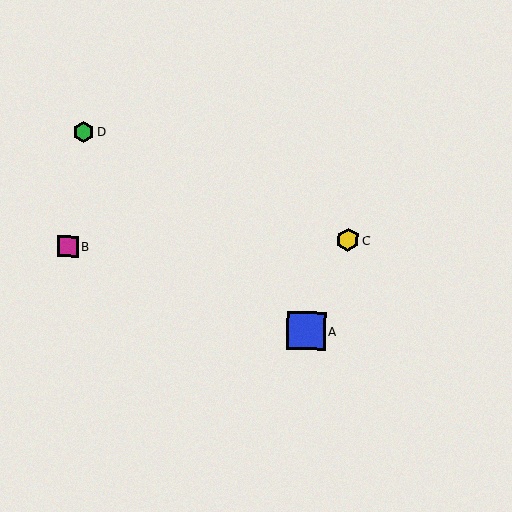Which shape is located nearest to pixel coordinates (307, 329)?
The blue square (labeled A) at (306, 331) is nearest to that location.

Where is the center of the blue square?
The center of the blue square is at (306, 331).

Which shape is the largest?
The blue square (labeled A) is the largest.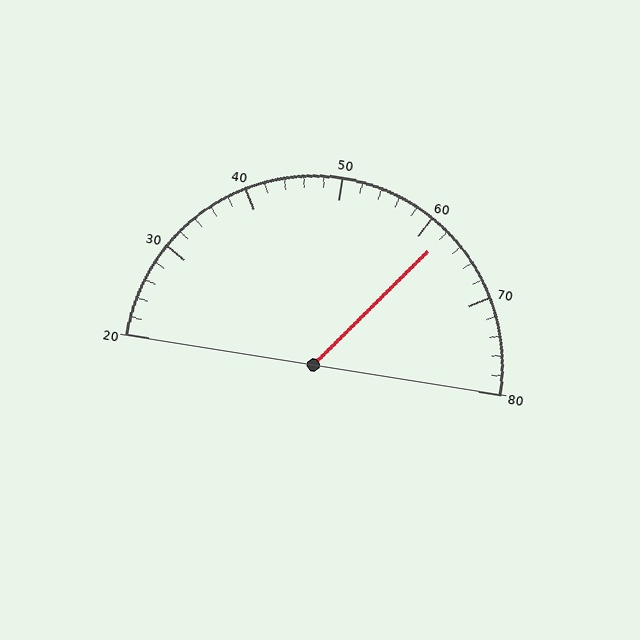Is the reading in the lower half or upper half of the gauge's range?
The reading is in the upper half of the range (20 to 80).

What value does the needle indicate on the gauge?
The needle indicates approximately 62.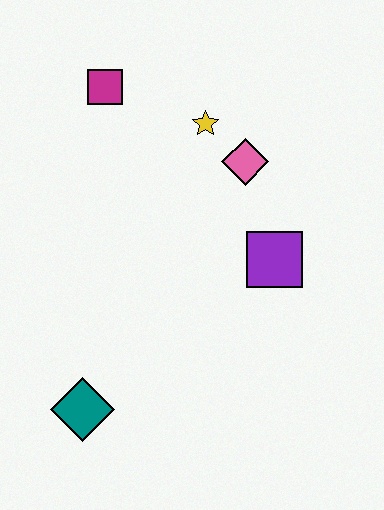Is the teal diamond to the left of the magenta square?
Yes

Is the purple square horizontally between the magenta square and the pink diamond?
No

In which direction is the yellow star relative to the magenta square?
The yellow star is to the right of the magenta square.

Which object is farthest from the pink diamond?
The teal diamond is farthest from the pink diamond.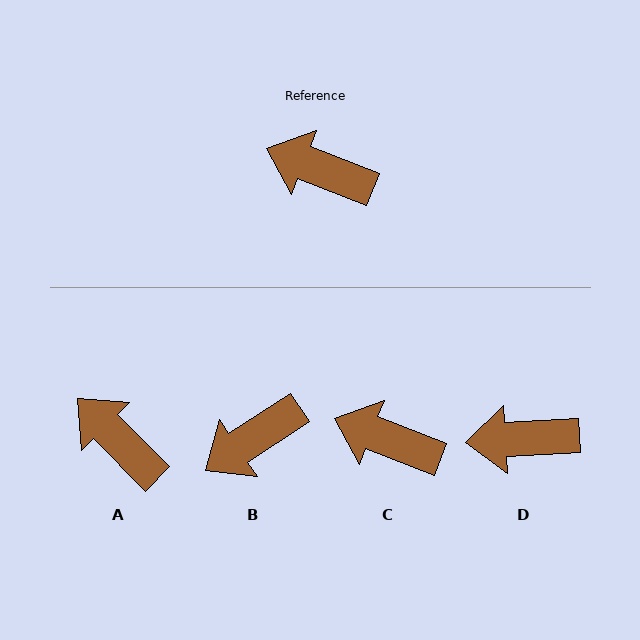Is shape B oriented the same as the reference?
No, it is off by about 55 degrees.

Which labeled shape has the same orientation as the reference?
C.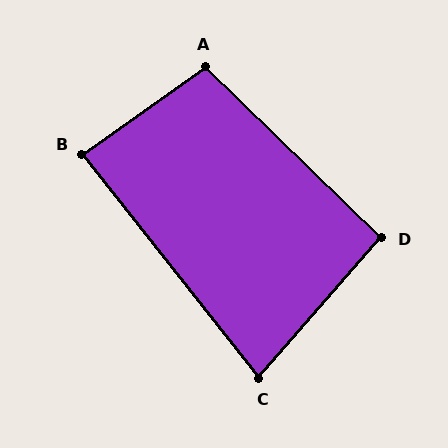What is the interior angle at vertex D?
Approximately 93 degrees (approximately right).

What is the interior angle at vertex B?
Approximately 87 degrees (approximately right).